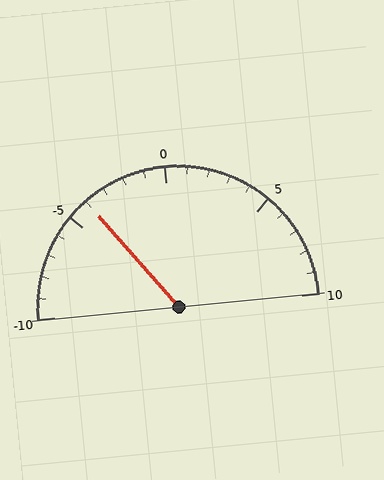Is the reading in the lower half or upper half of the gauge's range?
The reading is in the lower half of the range (-10 to 10).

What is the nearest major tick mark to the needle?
The nearest major tick mark is -5.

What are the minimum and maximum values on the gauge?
The gauge ranges from -10 to 10.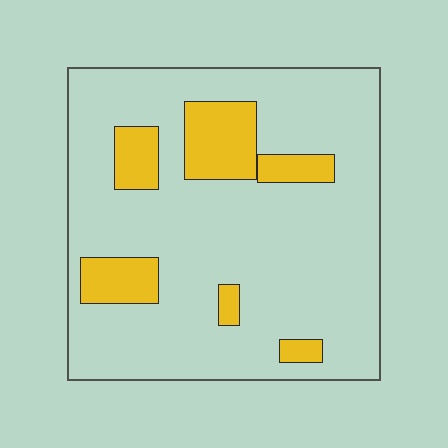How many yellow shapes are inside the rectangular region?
6.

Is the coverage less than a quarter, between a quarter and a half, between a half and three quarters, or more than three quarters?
Less than a quarter.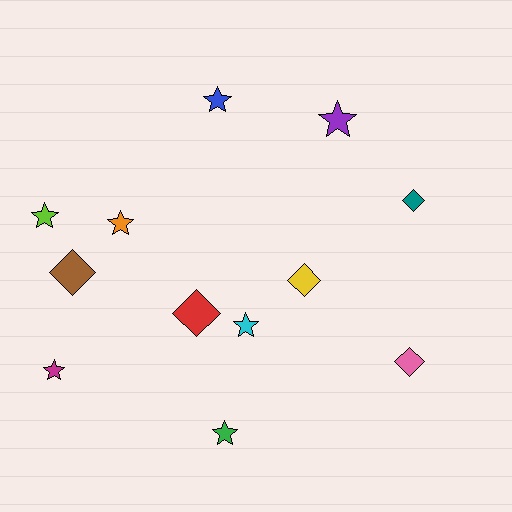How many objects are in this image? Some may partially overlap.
There are 12 objects.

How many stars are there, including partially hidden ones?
There are 7 stars.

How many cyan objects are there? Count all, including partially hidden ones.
There is 1 cyan object.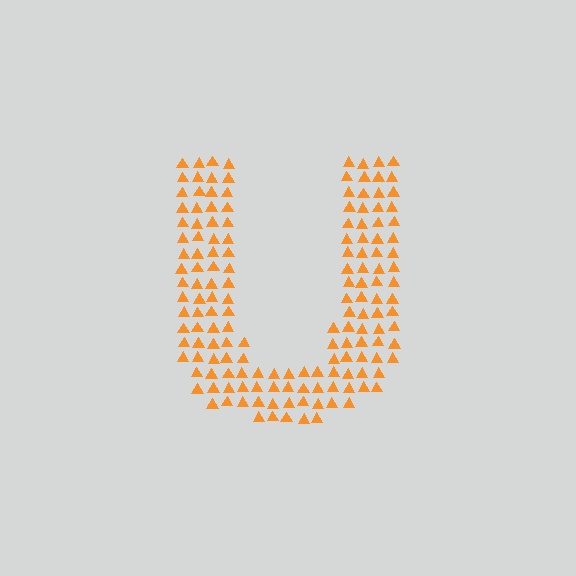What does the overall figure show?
The overall figure shows the letter U.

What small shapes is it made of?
It is made of small triangles.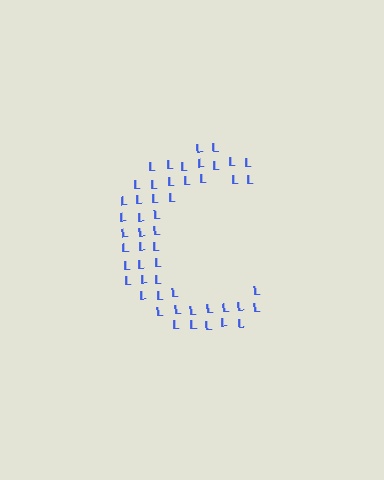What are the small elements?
The small elements are letter L's.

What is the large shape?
The large shape is the letter C.